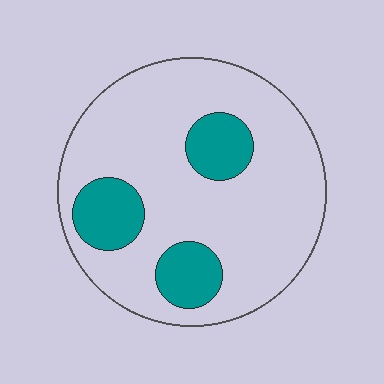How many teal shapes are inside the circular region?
3.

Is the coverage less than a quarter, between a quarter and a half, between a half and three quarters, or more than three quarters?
Less than a quarter.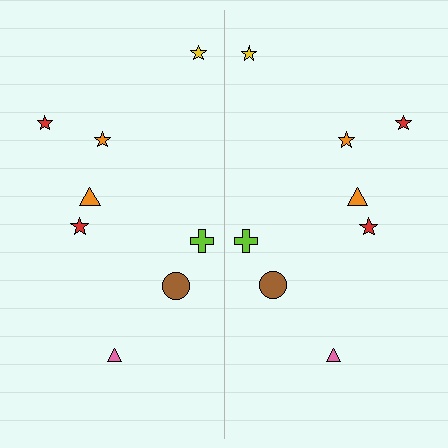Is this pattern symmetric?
Yes, this pattern has bilateral (reflection) symmetry.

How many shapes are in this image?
There are 16 shapes in this image.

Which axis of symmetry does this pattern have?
The pattern has a vertical axis of symmetry running through the center of the image.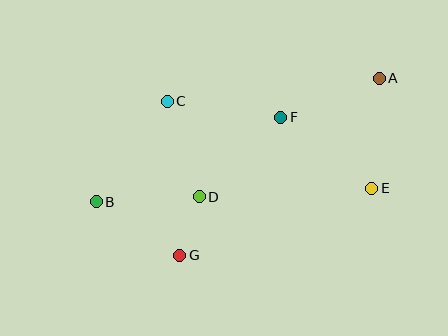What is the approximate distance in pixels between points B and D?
The distance between B and D is approximately 103 pixels.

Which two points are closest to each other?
Points D and G are closest to each other.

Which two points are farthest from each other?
Points A and B are farthest from each other.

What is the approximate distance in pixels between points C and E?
The distance between C and E is approximately 222 pixels.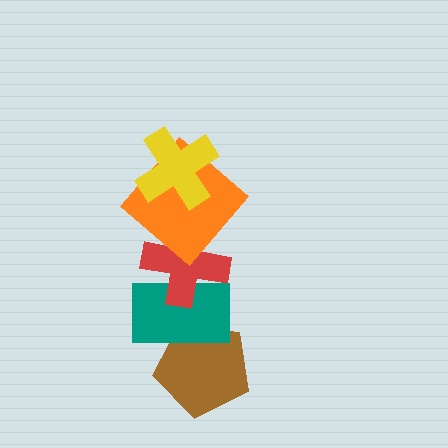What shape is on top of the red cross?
The orange diamond is on top of the red cross.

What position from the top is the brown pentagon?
The brown pentagon is 5th from the top.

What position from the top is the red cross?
The red cross is 3rd from the top.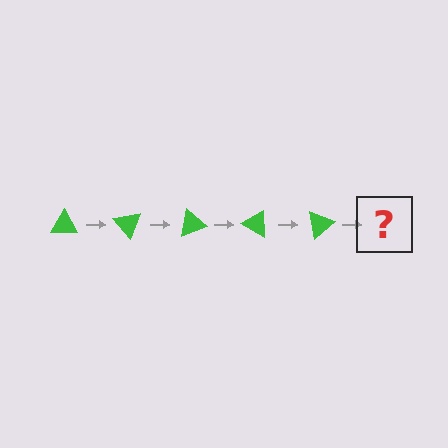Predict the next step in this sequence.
The next step is a green triangle rotated 250 degrees.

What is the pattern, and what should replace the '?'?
The pattern is that the triangle rotates 50 degrees each step. The '?' should be a green triangle rotated 250 degrees.